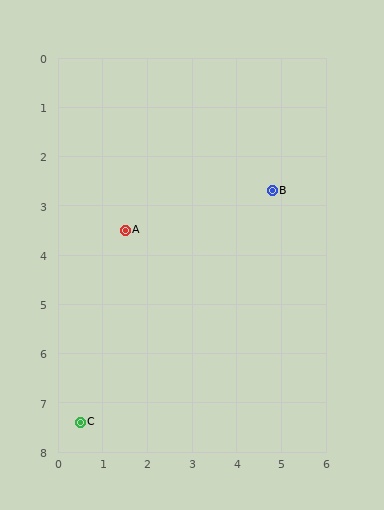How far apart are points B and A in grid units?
Points B and A are about 3.4 grid units apart.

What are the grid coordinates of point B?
Point B is at approximately (4.8, 2.7).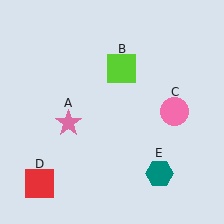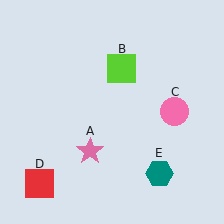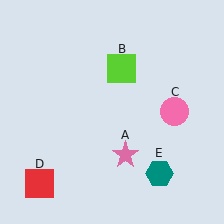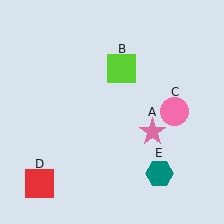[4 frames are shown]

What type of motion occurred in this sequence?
The pink star (object A) rotated counterclockwise around the center of the scene.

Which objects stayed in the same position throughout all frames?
Lime square (object B) and pink circle (object C) and red square (object D) and teal hexagon (object E) remained stationary.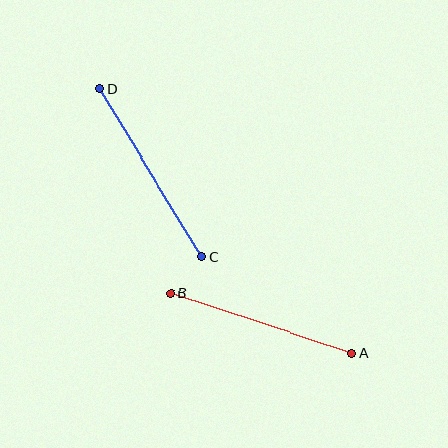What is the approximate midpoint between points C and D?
The midpoint is at approximately (151, 173) pixels.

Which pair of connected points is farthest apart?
Points C and D are farthest apart.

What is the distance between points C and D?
The distance is approximately 196 pixels.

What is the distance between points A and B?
The distance is approximately 191 pixels.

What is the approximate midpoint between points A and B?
The midpoint is at approximately (261, 323) pixels.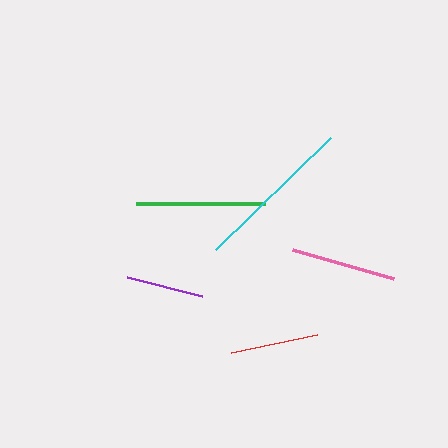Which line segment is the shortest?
The purple line is the shortest at approximately 77 pixels.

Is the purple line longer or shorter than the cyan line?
The cyan line is longer than the purple line.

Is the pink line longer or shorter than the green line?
The green line is longer than the pink line.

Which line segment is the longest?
The cyan line is the longest at approximately 161 pixels.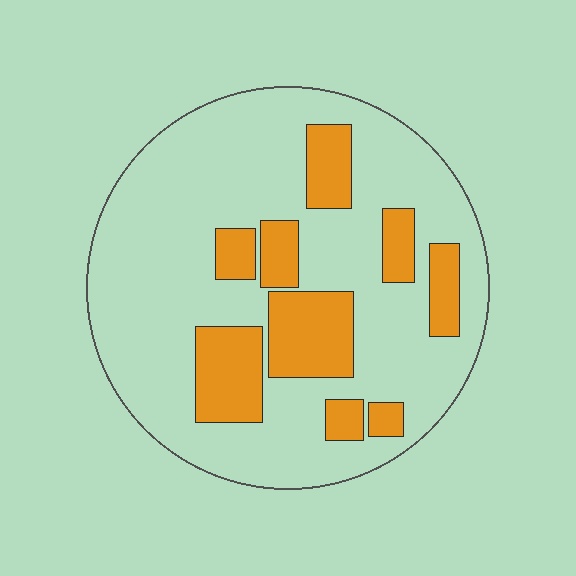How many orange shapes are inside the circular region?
9.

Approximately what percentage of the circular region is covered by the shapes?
Approximately 25%.